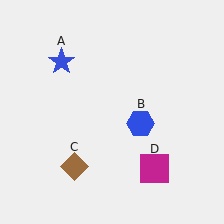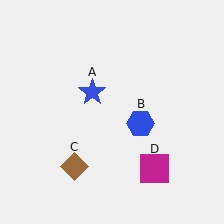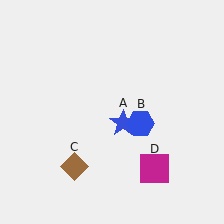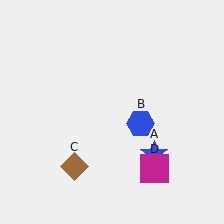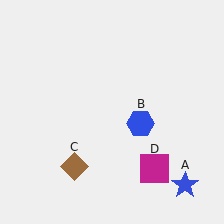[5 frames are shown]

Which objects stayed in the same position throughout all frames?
Blue hexagon (object B) and brown diamond (object C) and magenta square (object D) remained stationary.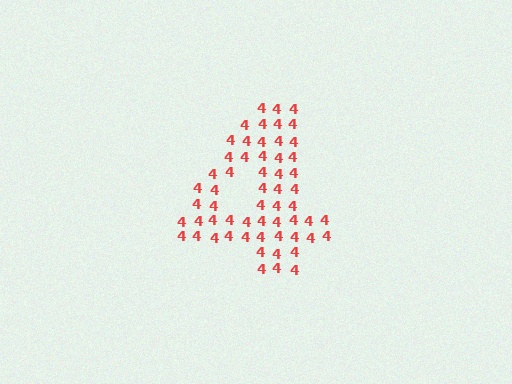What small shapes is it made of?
It is made of small digit 4's.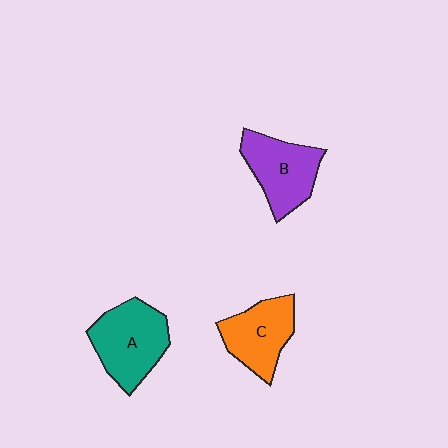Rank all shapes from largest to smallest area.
From largest to smallest: A (teal), B (purple), C (orange).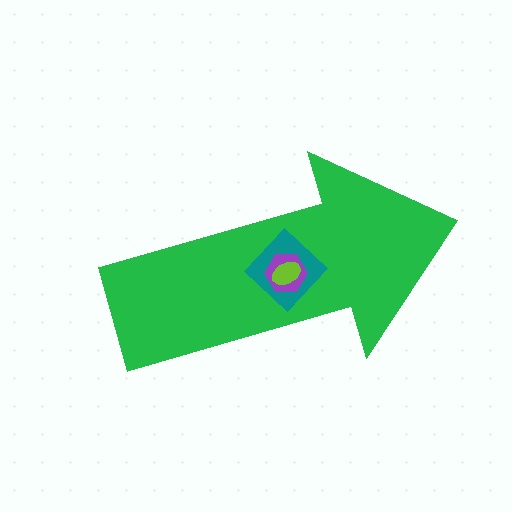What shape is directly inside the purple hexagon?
The lime ellipse.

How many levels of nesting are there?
4.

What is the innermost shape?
The lime ellipse.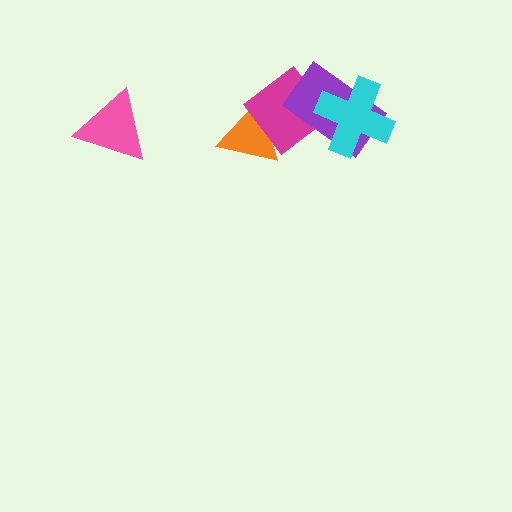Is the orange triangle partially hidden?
Yes, it is partially covered by another shape.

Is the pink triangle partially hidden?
No, no other shape covers it.